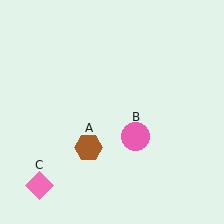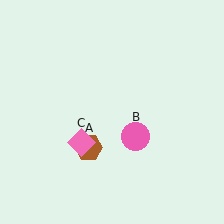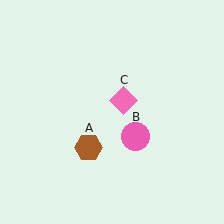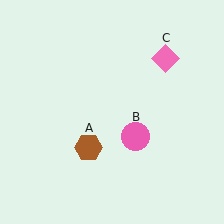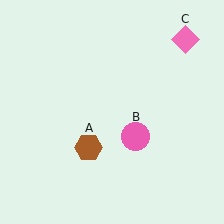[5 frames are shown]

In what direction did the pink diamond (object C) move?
The pink diamond (object C) moved up and to the right.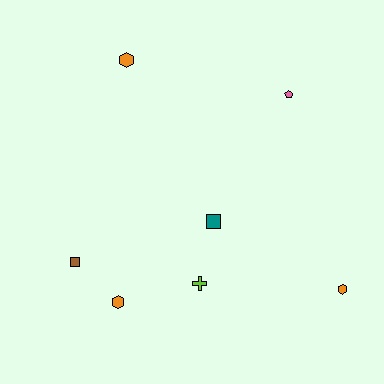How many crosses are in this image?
There is 1 cross.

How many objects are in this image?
There are 7 objects.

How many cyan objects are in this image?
There are no cyan objects.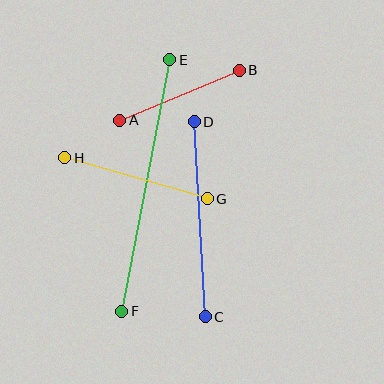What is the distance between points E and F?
The distance is approximately 256 pixels.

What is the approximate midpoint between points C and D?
The midpoint is at approximately (200, 219) pixels.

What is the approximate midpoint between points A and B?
The midpoint is at approximately (180, 95) pixels.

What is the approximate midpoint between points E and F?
The midpoint is at approximately (146, 185) pixels.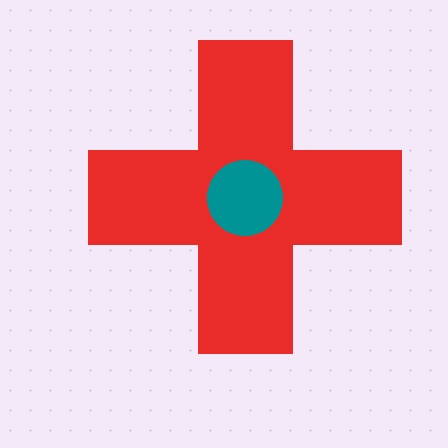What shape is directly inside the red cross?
The teal circle.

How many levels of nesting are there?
2.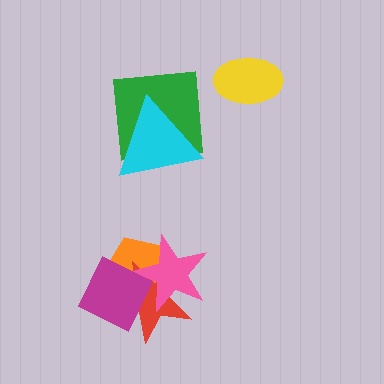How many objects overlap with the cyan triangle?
1 object overlaps with the cyan triangle.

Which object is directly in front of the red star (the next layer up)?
The pink star is directly in front of the red star.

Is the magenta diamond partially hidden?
No, no other shape covers it.